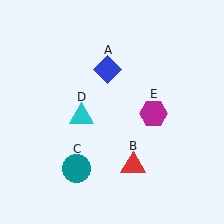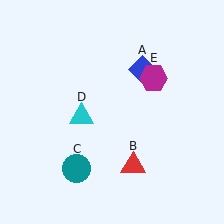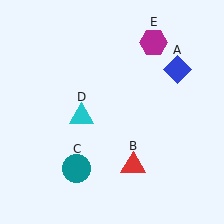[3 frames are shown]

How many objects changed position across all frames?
2 objects changed position: blue diamond (object A), magenta hexagon (object E).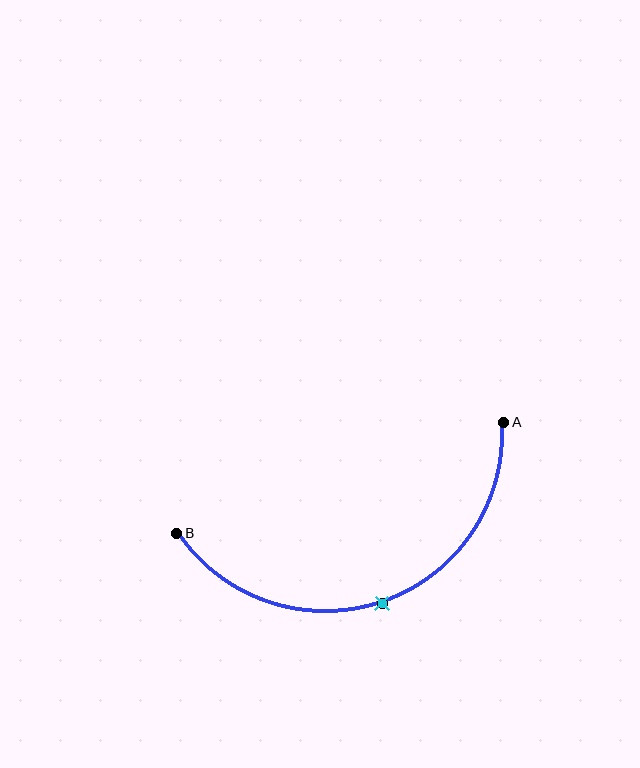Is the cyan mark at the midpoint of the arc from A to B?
Yes. The cyan mark lies on the arc at equal arc-length from both A and B — it is the arc midpoint.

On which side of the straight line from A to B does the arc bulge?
The arc bulges below the straight line connecting A and B.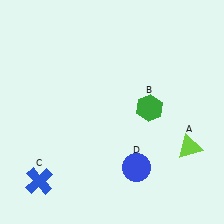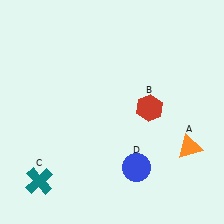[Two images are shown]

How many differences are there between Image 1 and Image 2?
There are 3 differences between the two images.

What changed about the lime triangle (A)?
In Image 1, A is lime. In Image 2, it changed to orange.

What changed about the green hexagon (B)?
In Image 1, B is green. In Image 2, it changed to red.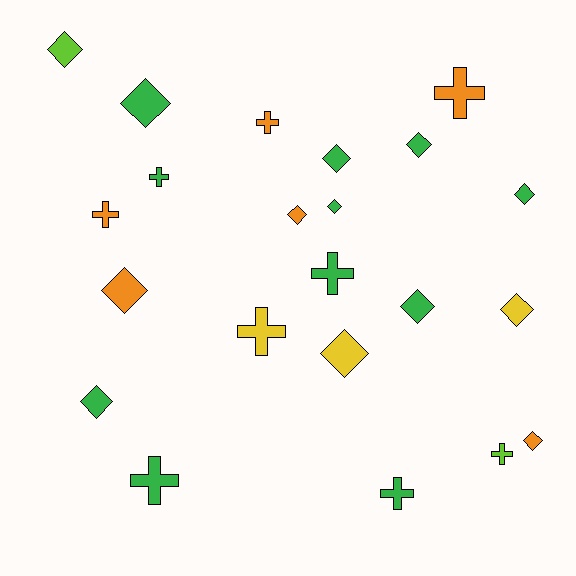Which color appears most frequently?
Green, with 11 objects.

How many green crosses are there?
There are 4 green crosses.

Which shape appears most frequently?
Diamond, with 13 objects.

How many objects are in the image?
There are 22 objects.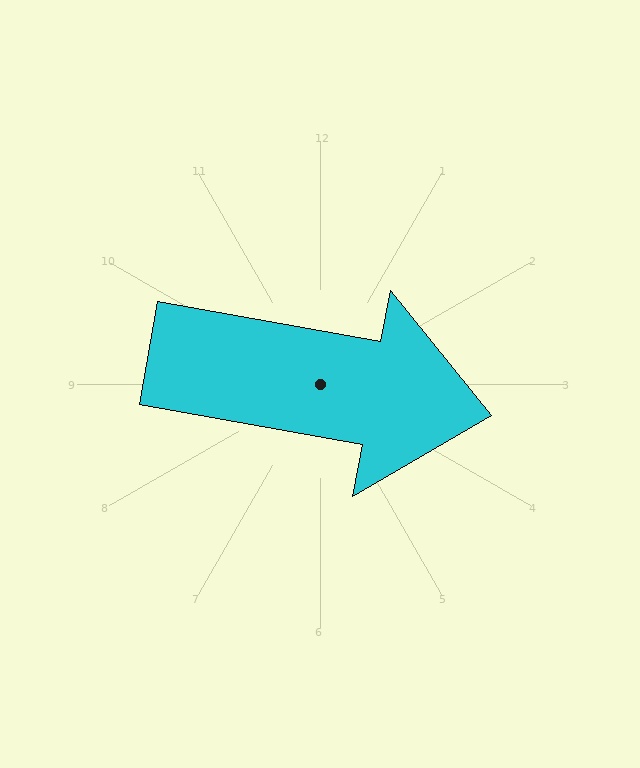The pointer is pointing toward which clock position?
Roughly 3 o'clock.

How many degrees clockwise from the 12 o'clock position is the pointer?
Approximately 100 degrees.